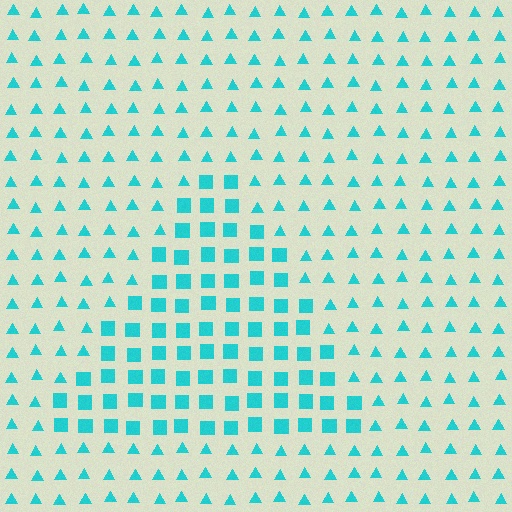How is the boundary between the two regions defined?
The boundary is defined by a change in element shape: squares inside vs. triangles outside. All elements share the same color and spacing.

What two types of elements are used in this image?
The image uses squares inside the triangle region and triangles outside it.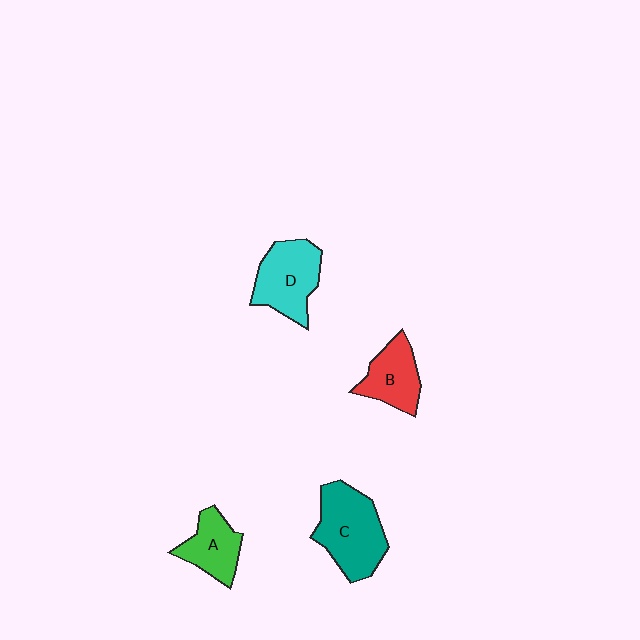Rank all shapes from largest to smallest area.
From largest to smallest: C (teal), D (cyan), B (red), A (green).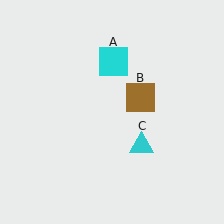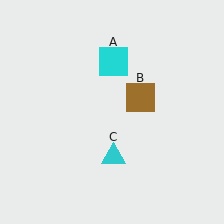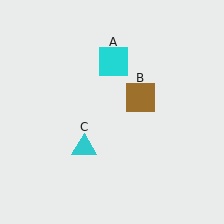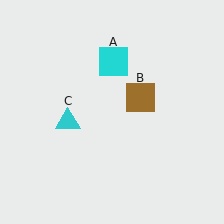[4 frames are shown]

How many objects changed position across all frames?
1 object changed position: cyan triangle (object C).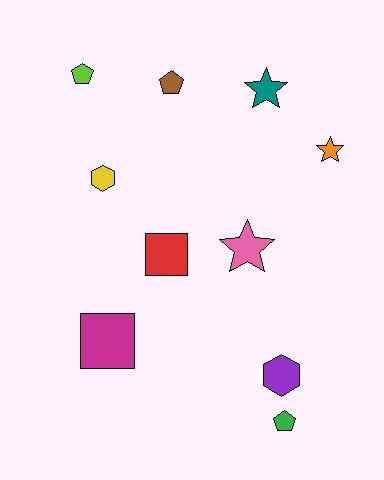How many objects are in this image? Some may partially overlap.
There are 10 objects.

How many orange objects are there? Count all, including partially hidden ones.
There is 1 orange object.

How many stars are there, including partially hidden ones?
There are 3 stars.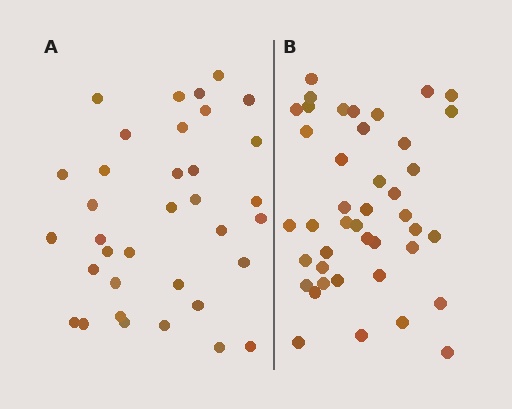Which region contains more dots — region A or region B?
Region B (the right region) has more dots.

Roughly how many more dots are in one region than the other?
Region B has roughly 8 or so more dots than region A.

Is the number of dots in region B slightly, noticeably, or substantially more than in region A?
Region B has only slightly more — the two regions are fairly close. The ratio is roughly 1.2 to 1.